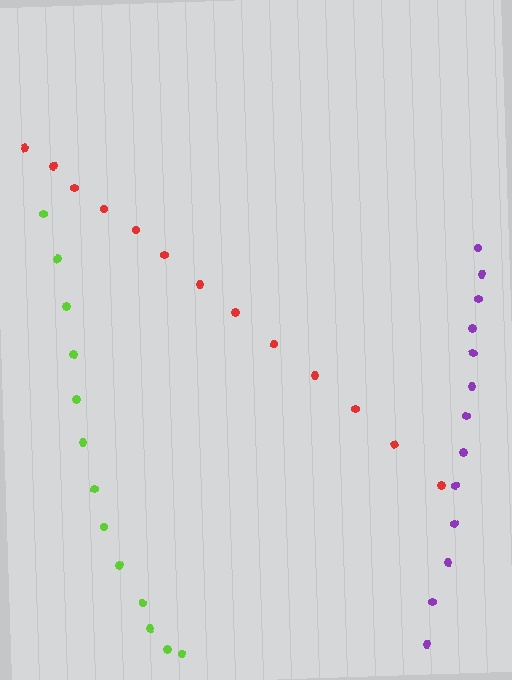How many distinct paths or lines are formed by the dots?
There are 3 distinct paths.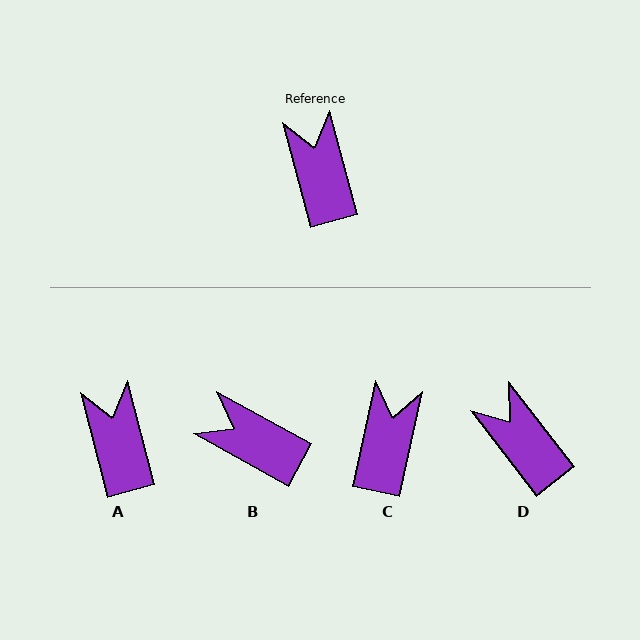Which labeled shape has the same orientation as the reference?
A.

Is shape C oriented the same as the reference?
No, it is off by about 27 degrees.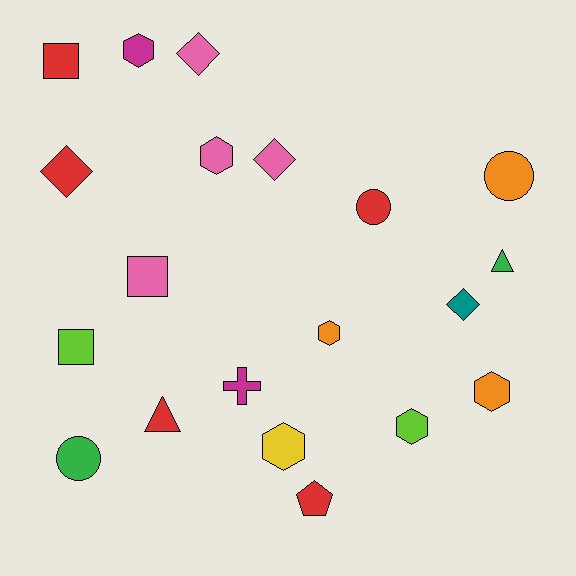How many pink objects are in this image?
There are 4 pink objects.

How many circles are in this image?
There are 3 circles.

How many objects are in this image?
There are 20 objects.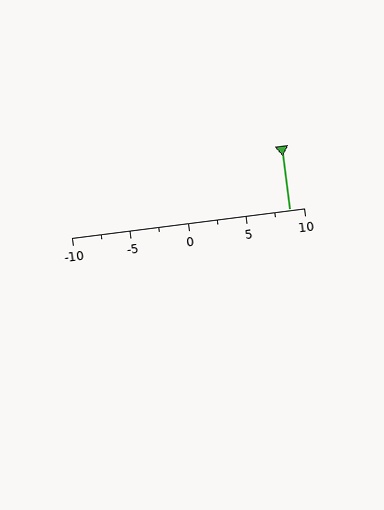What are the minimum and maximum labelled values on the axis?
The axis runs from -10 to 10.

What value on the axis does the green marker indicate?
The marker indicates approximately 8.8.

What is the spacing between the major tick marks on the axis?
The major ticks are spaced 5 apart.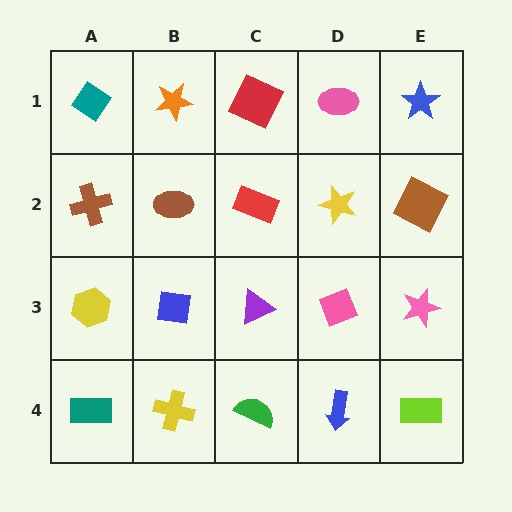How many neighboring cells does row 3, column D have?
4.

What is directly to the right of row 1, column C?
A pink ellipse.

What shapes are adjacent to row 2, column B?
An orange star (row 1, column B), a blue square (row 3, column B), a brown cross (row 2, column A), a red rectangle (row 2, column C).